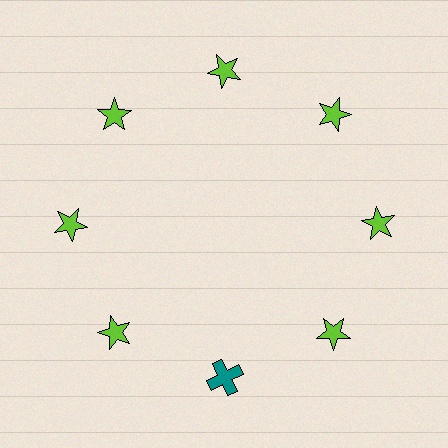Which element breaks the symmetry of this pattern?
The teal cross at roughly the 6 o'clock position breaks the symmetry. All other shapes are lime stars.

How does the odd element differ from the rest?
It differs in both color (teal instead of lime) and shape (cross instead of star).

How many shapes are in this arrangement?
There are 8 shapes arranged in a ring pattern.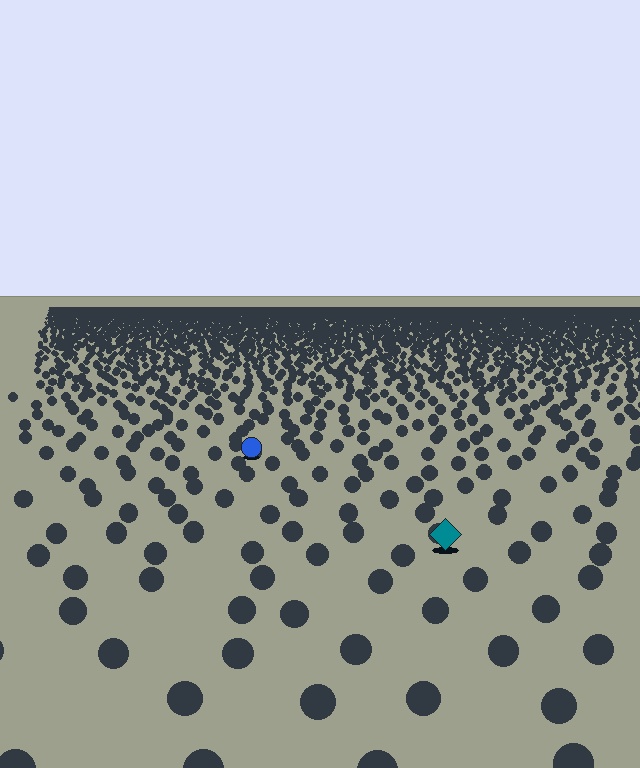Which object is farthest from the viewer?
The blue circle is farthest from the viewer. It appears smaller and the ground texture around it is denser.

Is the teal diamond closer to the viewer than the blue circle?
Yes. The teal diamond is closer — you can tell from the texture gradient: the ground texture is coarser near it.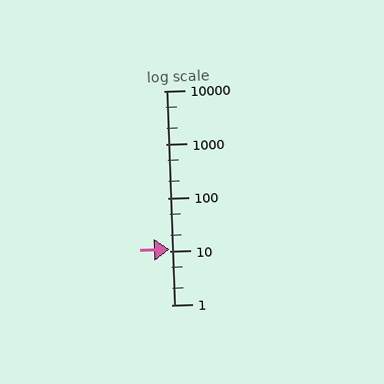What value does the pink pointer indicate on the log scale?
The pointer indicates approximately 11.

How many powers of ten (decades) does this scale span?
The scale spans 4 decades, from 1 to 10000.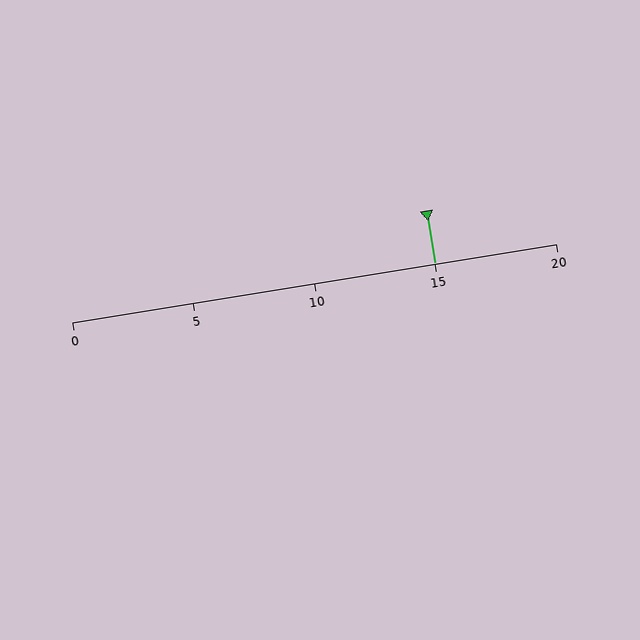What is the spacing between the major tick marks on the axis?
The major ticks are spaced 5 apart.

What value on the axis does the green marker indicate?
The marker indicates approximately 15.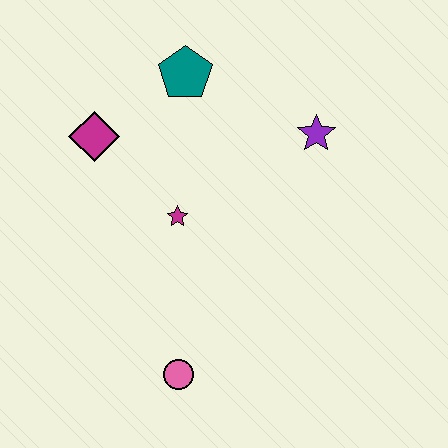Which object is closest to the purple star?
The teal pentagon is closest to the purple star.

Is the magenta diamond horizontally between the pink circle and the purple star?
No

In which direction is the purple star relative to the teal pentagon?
The purple star is to the right of the teal pentagon.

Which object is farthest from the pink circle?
The teal pentagon is farthest from the pink circle.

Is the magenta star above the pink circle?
Yes